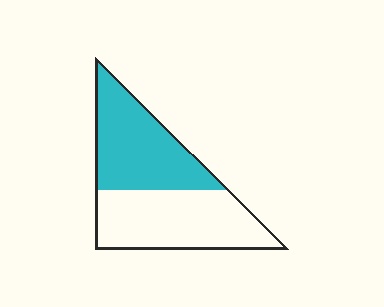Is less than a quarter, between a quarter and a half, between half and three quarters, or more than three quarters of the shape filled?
Between a quarter and a half.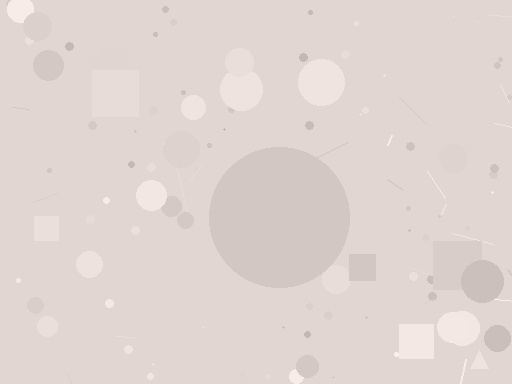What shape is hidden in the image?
A circle is hidden in the image.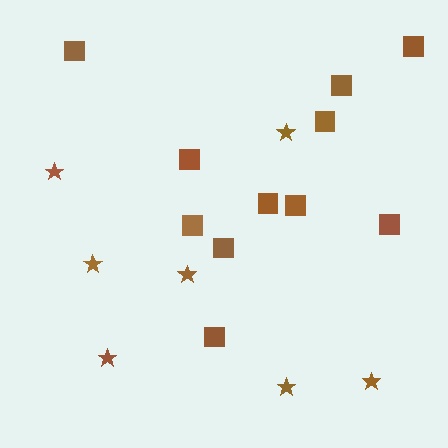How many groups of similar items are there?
There are 2 groups: one group of squares (11) and one group of stars (7).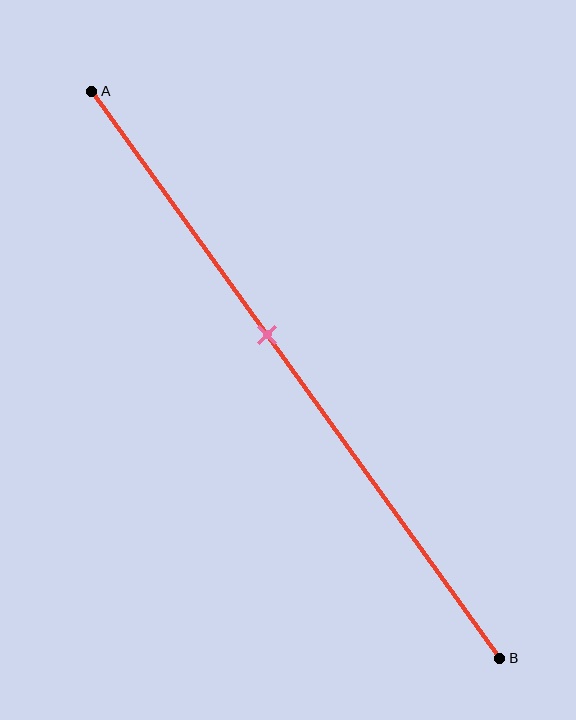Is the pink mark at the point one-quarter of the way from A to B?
No, the mark is at about 45% from A, not at the 25% one-quarter point.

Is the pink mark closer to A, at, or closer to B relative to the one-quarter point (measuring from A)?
The pink mark is closer to point B than the one-quarter point of segment AB.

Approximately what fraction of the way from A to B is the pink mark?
The pink mark is approximately 45% of the way from A to B.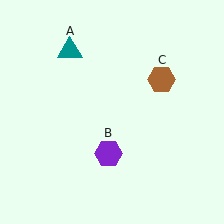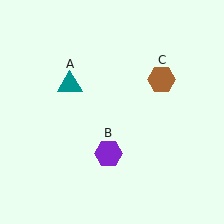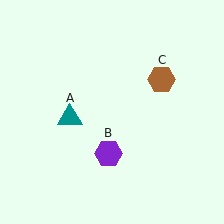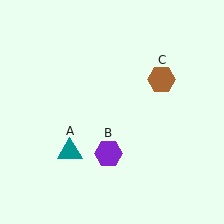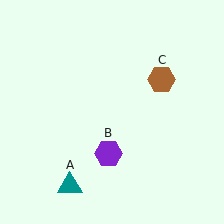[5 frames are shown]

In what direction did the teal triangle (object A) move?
The teal triangle (object A) moved down.